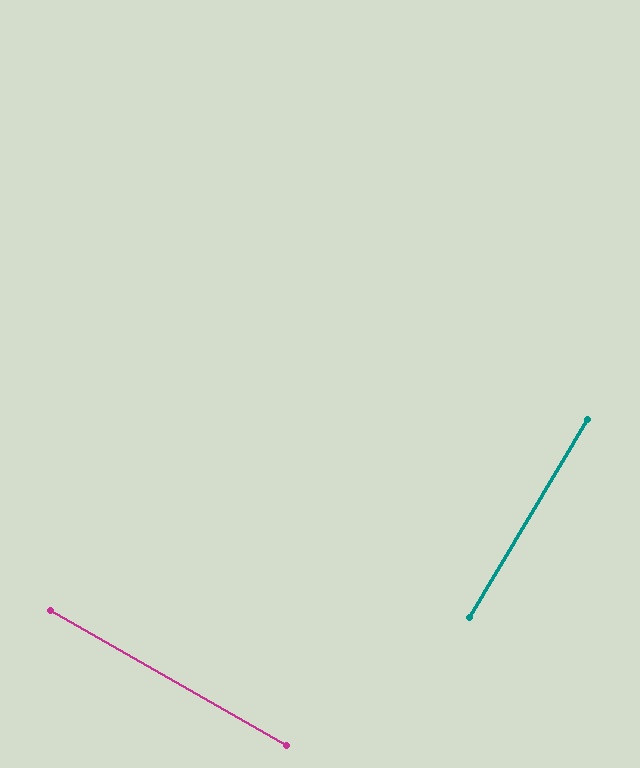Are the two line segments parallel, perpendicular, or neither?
Perpendicular — they meet at approximately 89°.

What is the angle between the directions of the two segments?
Approximately 89 degrees.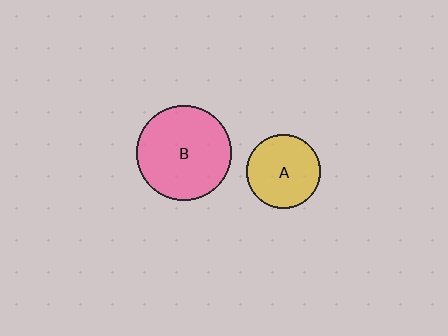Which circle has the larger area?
Circle B (pink).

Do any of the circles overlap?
No, none of the circles overlap.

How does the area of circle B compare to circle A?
Approximately 1.6 times.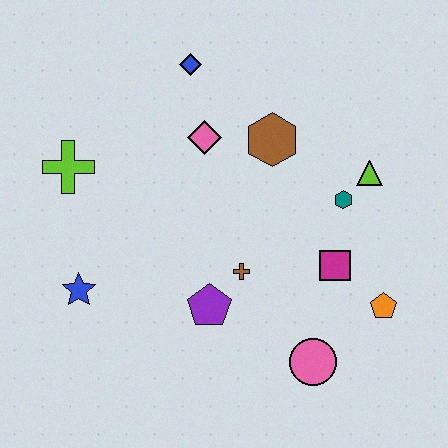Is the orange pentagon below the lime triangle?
Yes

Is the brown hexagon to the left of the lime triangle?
Yes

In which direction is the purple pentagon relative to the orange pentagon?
The purple pentagon is to the left of the orange pentagon.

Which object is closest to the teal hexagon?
The lime triangle is closest to the teal hexagon.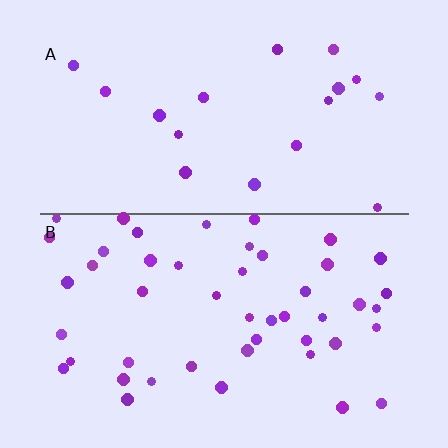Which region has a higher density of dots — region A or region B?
B (the bottom).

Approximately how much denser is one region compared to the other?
Approximately 2.6× — region B over region A.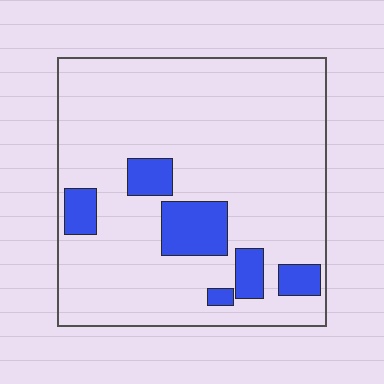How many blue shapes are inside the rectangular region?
6.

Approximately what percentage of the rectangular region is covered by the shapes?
Approximately 15%.